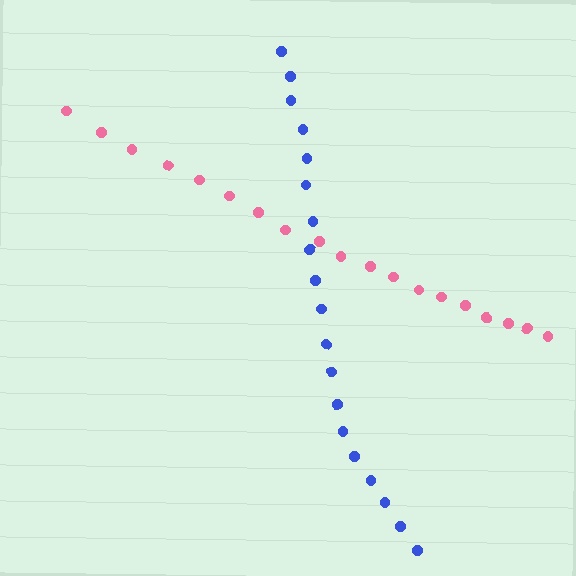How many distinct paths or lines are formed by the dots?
There are 2 distinct paths.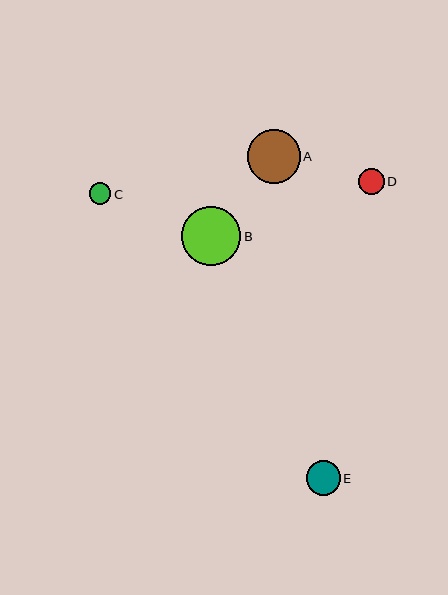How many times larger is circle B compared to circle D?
Circle B is approximately 2.2 times the size of circle D.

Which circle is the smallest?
Circle C is the smallest with a size of approximately 21 pixels.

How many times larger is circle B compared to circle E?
Circle B is approximately 1.7 times the size of circle E.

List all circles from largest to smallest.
From largest to smallest: B, A, E, D, C.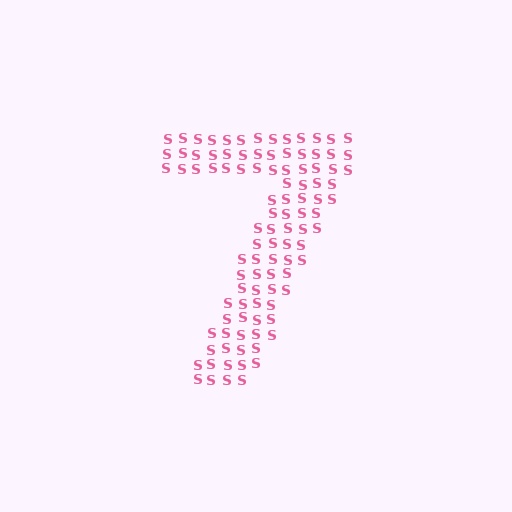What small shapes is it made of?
It is made of small letter S's.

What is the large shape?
The large shape is the digit 7.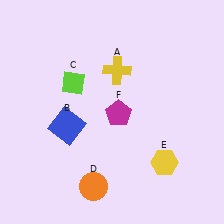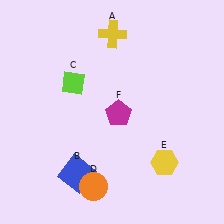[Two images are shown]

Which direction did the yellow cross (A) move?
The yellow cross (A) moved up.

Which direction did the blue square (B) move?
The blue square (B) moved down.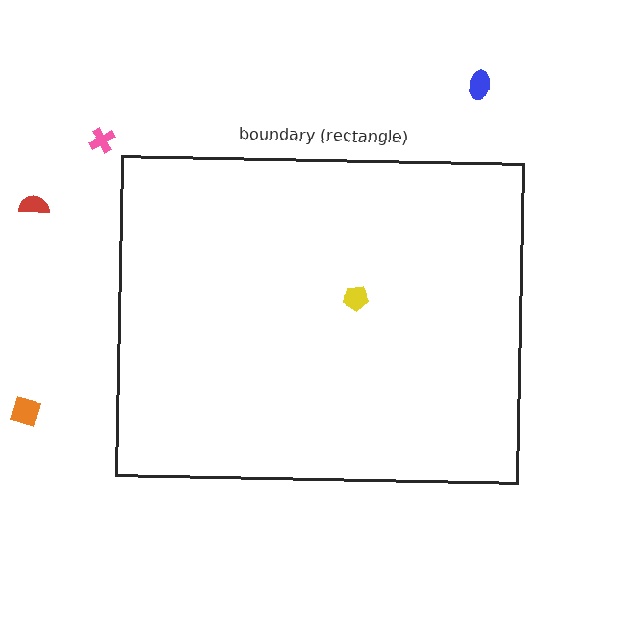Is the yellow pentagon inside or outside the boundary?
Inside.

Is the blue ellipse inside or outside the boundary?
Outside.